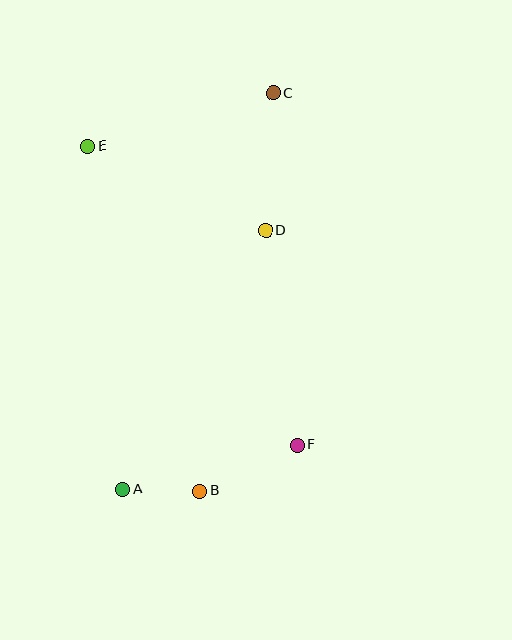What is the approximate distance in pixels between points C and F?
The distance between C and F is approximately 353 pixels.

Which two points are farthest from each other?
Points A and C are farthest from each other.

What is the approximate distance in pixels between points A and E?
The distance between A and E is approximately 345 pixels.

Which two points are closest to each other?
Points A and B are closest to each other.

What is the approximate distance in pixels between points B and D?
The distance between B and D is approximately 269 pixels.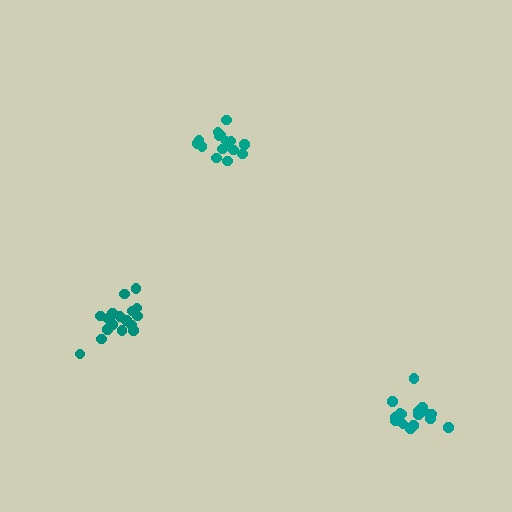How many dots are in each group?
Group 1: 16 dots, Group 2: 16 dots, Group 3: 17 dots (49 total).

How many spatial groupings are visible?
There are 3 spatial groupings.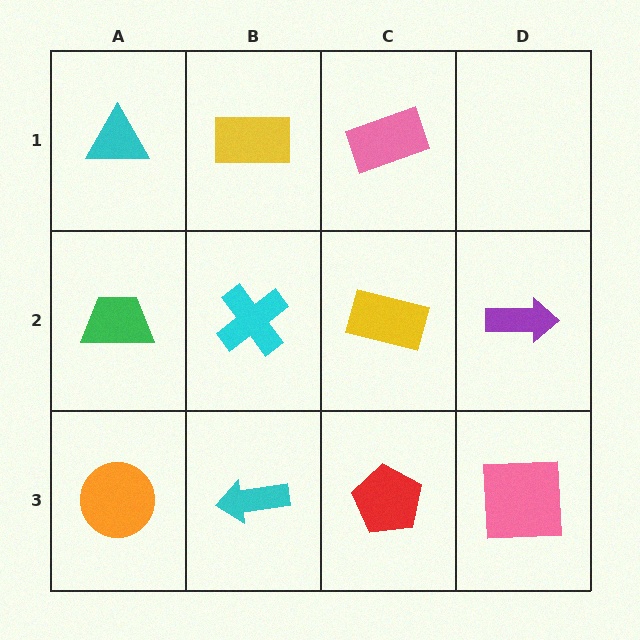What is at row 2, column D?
A purple arrow.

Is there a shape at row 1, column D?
No, that cell is empty.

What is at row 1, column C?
A pink rectangle.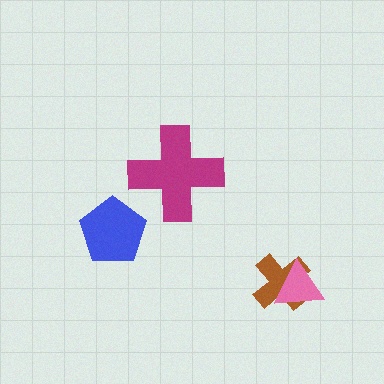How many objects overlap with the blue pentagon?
0 objects overlap with the blue pentagon.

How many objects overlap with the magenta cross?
0 objects overlap with the magenta cross.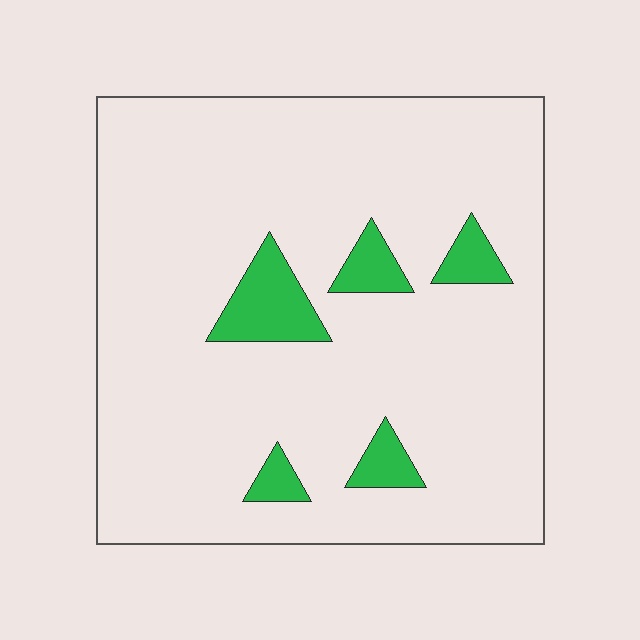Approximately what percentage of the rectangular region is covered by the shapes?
Approximately 10%.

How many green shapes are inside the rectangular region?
5.